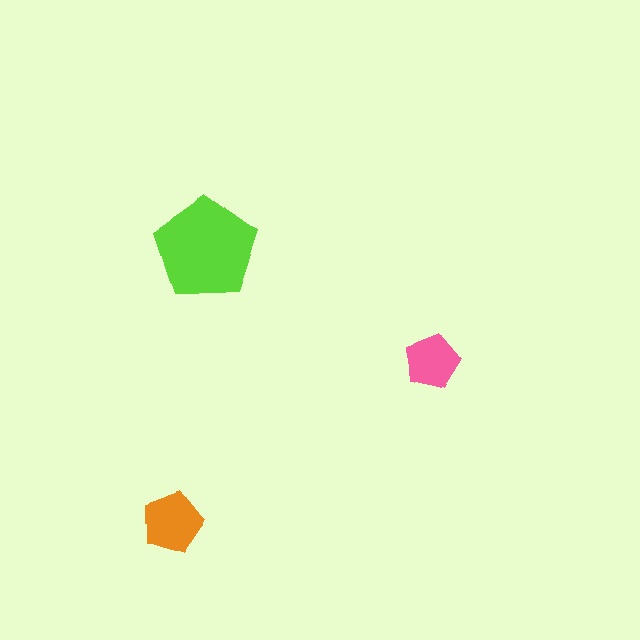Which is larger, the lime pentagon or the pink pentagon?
The lime one.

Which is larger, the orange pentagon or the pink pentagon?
The orange one.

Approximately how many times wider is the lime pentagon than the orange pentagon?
About 1.5 times wider.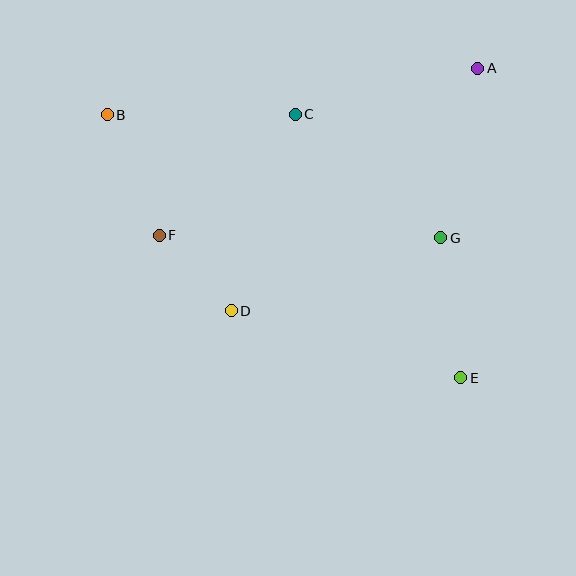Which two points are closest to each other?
Points D and F are closest to each other.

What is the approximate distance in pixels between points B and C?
The distance between B and C is approximately 188 pixels.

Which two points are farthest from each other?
Points B and E are farthest from each other.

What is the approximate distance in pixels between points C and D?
The distance between C and D is approximately 207 pixels.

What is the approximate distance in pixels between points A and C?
The distance between A and C is approximately 188 pixels.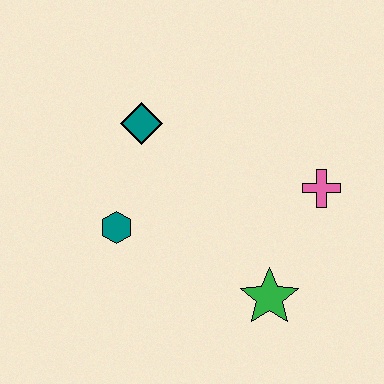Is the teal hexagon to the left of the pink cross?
Yes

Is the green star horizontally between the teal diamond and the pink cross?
Yes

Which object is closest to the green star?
The pink cross is closest to the green star.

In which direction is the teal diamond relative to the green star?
The teal diamond is above the green star.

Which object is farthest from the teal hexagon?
The pink cross is farthest from the teal hexagon.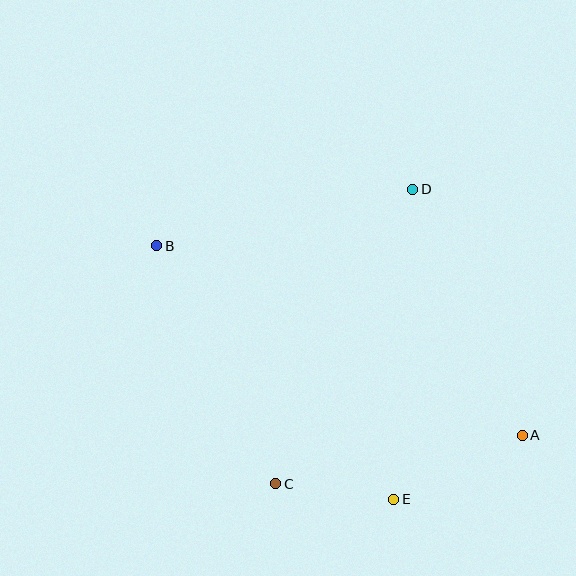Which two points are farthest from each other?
Points A and B are farthest from each other.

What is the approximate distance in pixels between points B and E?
The distance between B and E is approximately 347 pixels.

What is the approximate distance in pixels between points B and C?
The distance between B and C is approximately 266 pixels.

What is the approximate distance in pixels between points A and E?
The distance between A and E is approximately 144 pixels.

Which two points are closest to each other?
Points C and E are closest to each other.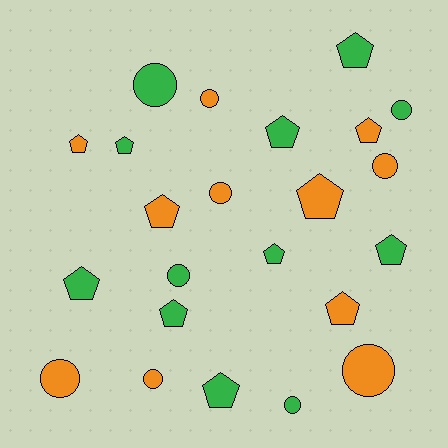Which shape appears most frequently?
Pentagon, with 13 objects.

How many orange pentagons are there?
There are 5 orange pentagons.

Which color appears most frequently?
Green, with 12 objects.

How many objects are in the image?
There are 23 objects.